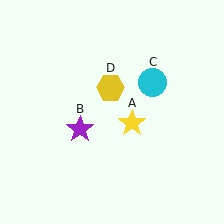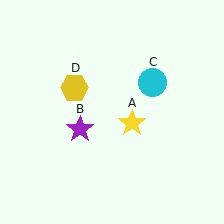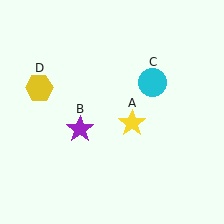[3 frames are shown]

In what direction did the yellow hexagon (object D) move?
The yellow hexagon (object D) moved left.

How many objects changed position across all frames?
1 object changed position: yellow hexagon (object D).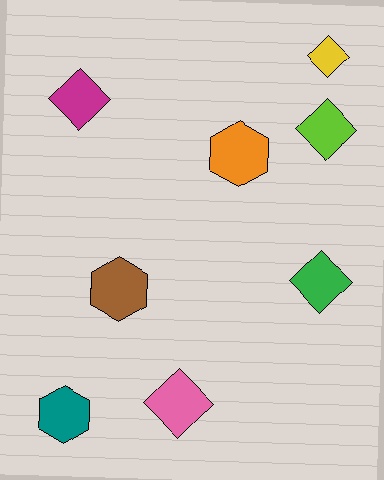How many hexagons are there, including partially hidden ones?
There are 3 hexagons.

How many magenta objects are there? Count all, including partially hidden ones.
There is 1 magenta object.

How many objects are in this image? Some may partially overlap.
There are 8 objects.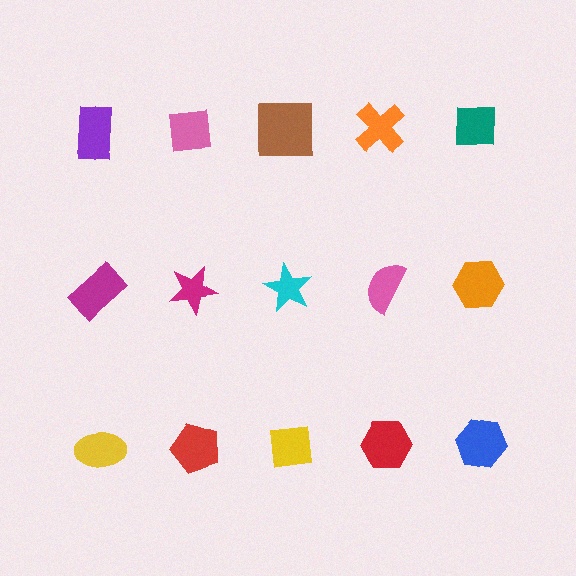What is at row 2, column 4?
A pink semicircle.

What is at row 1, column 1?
A purple rectangle.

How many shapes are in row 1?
5 shapes.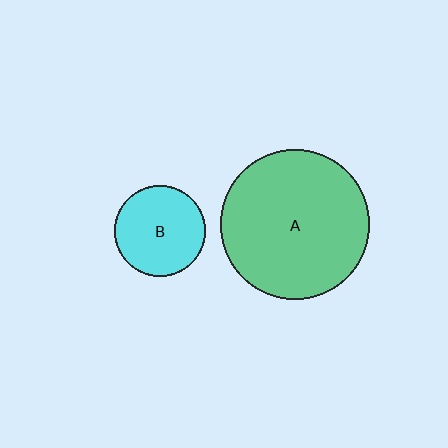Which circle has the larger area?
Circle A (green).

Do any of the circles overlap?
No, none of the circles overlap.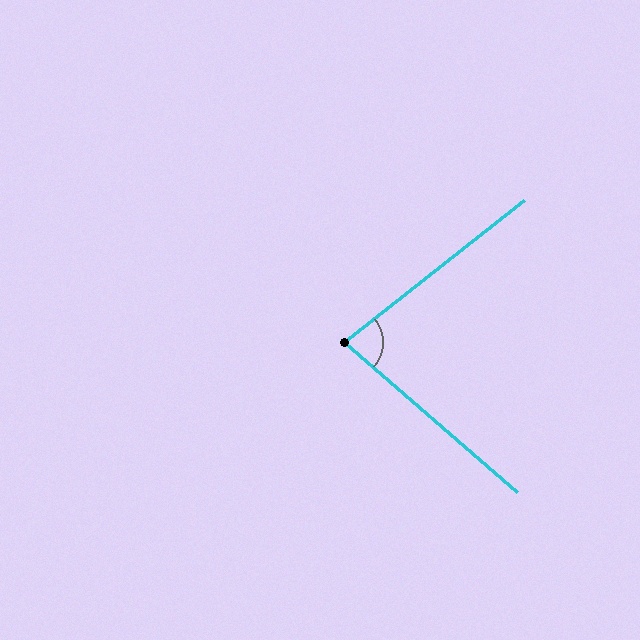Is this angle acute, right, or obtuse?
It is acute.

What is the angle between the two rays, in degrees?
Approximately 79 degrees.